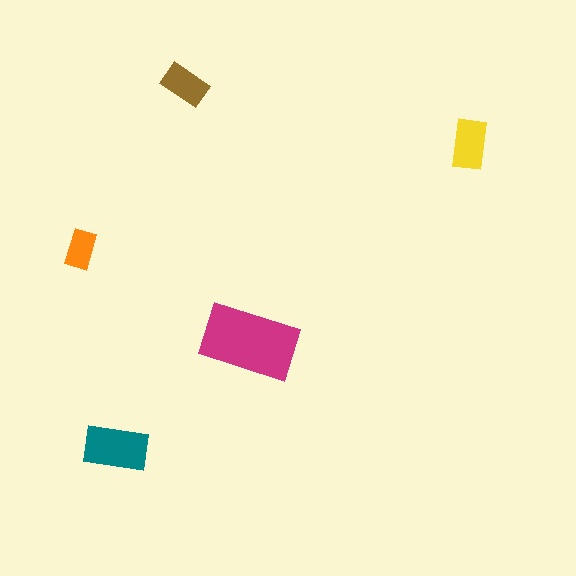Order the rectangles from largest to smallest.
the magenta one, the teal one, the yellow one, the brown one, the orange one.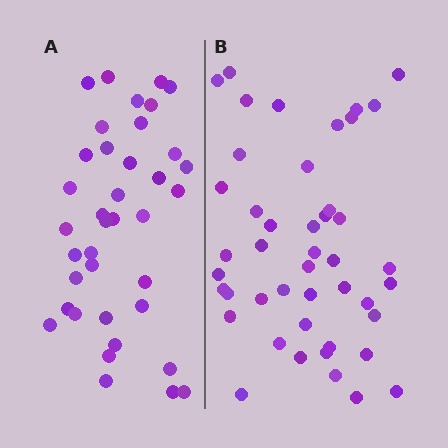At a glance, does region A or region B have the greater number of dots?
Region B (the right region) has more dots.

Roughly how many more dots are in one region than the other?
Region B has roughly 8 or so more dots than region A.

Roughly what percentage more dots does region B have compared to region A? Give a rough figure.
About 20% more.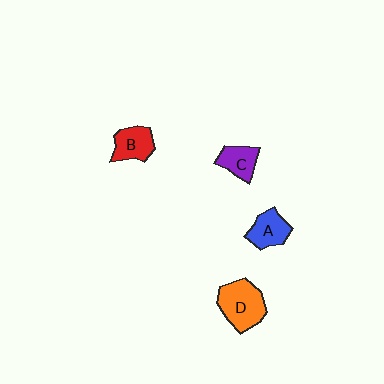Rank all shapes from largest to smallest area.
From largest to smallest: D (orange), B (red), A (blue), C (purple).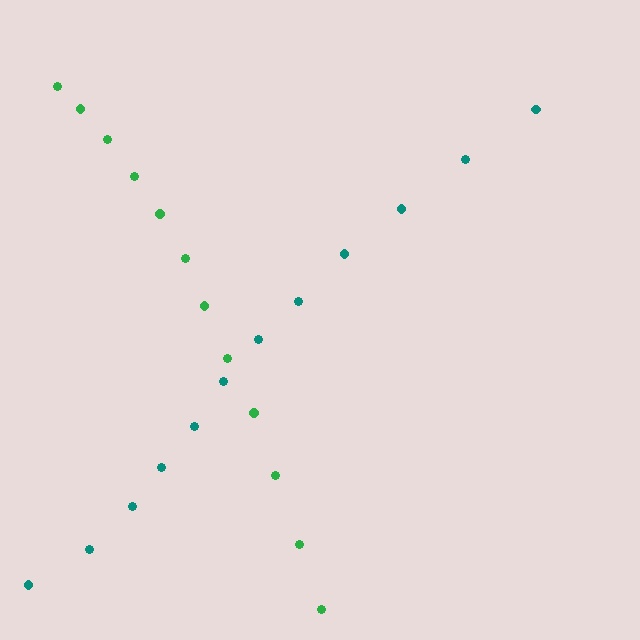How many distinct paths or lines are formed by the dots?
There are 2 distinct paths.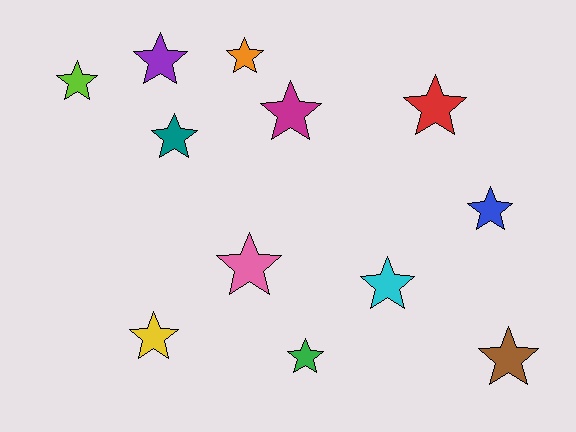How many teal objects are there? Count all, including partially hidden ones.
There is 1 teal object.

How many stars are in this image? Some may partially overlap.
There are 12 stars.